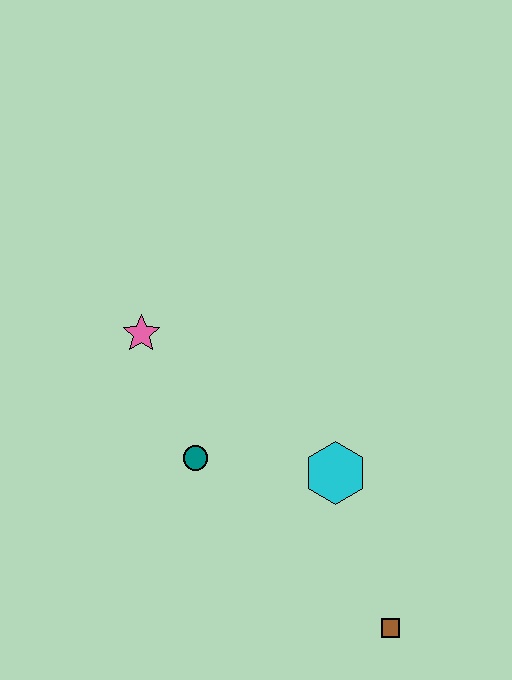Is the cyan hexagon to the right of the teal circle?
Yes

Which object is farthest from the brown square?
The pink star is farthest from the brown square.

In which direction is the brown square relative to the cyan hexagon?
The brown square is below the cyan hexagon.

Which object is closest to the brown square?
The cyan hexagon is closest to the brown square.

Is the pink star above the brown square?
Yes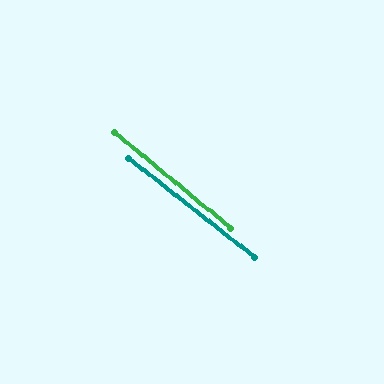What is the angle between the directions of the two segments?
Approximately 1 degree.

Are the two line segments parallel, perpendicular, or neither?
Parallel — their directions differ by only 1.2°.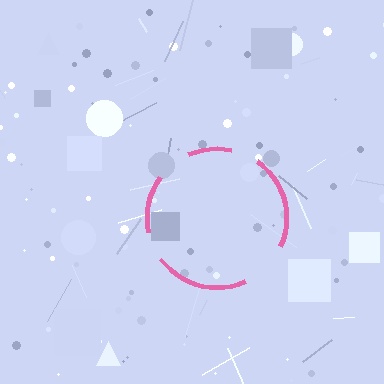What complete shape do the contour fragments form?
The contour fragments form a circle.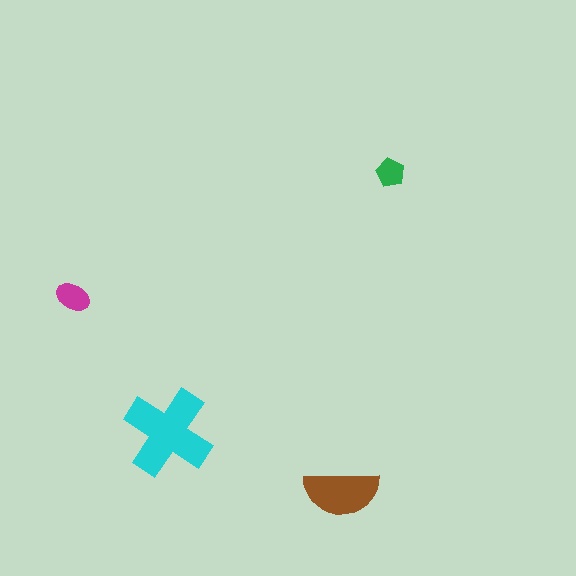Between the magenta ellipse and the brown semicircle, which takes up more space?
The brown semicircle.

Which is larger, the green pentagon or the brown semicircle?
The brown semicircle.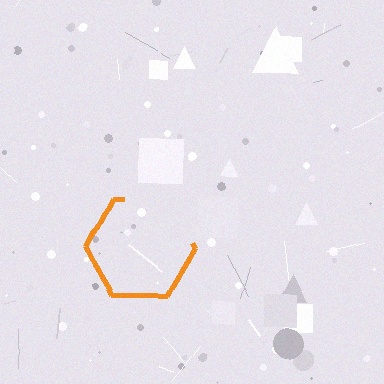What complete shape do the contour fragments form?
The contour fragments form a hexagon.